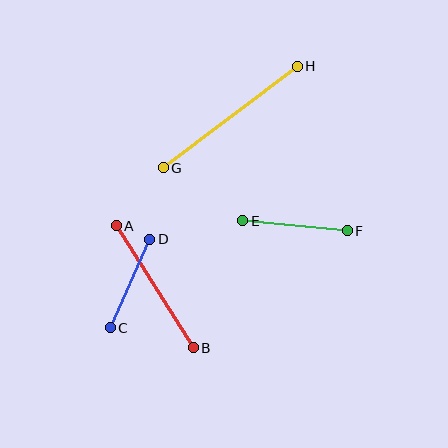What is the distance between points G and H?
The distance is approximately 168 pixels.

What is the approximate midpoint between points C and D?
The midpoint is at approximately (130, 283) pixels.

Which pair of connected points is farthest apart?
Points G and H are farthest apart.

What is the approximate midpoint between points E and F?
The midpoint is at approximately (295, 226) pixels.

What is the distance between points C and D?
The distance is approximately 97 pixels.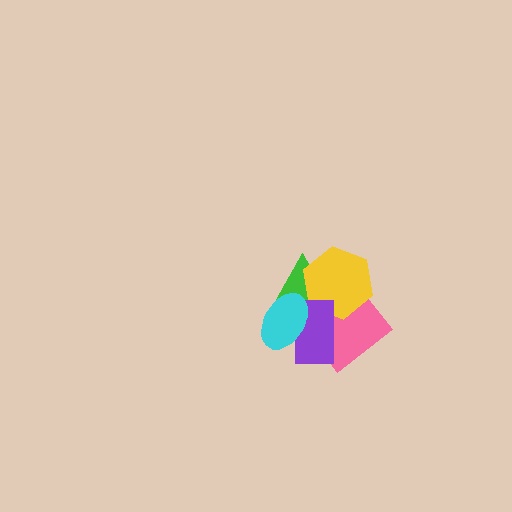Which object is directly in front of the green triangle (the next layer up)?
The pink diamond is directly in front of the green triangle.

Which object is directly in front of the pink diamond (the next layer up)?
The yellow hexagon is directly in front of the pink diamond.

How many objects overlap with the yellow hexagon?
3 objects overlap with the yellow hexagon.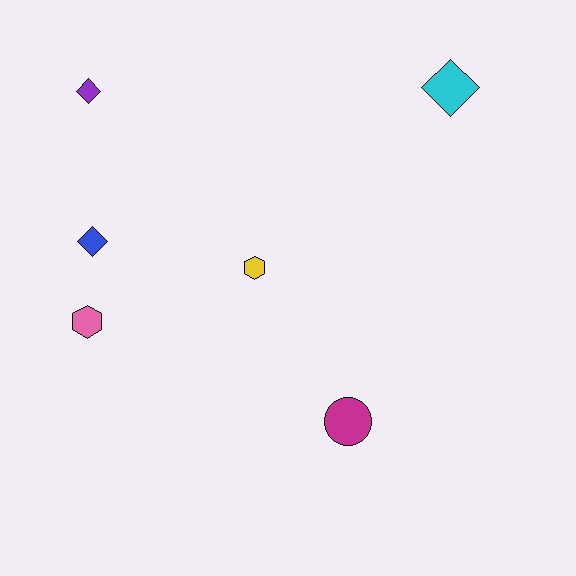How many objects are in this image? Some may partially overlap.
There are 6 objects.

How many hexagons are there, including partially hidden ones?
There are 2 hexagons.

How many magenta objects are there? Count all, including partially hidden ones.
There is 1 magenta object.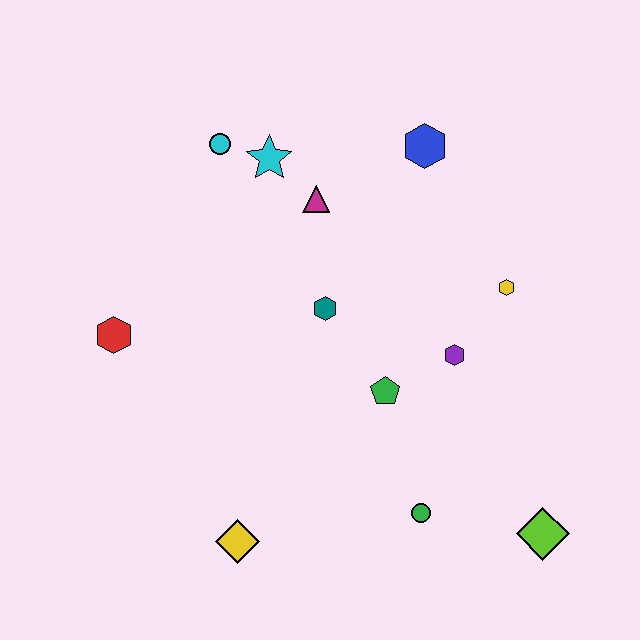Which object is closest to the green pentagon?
The purple hexagon is closest to the green pentagon.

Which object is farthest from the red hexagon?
The lime diamond is farthest from the red hexagon.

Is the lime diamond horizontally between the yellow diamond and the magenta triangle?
No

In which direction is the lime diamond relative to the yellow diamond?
The lime diamond is to the right of the yellow diamond.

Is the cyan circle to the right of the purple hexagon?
No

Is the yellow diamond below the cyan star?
Yes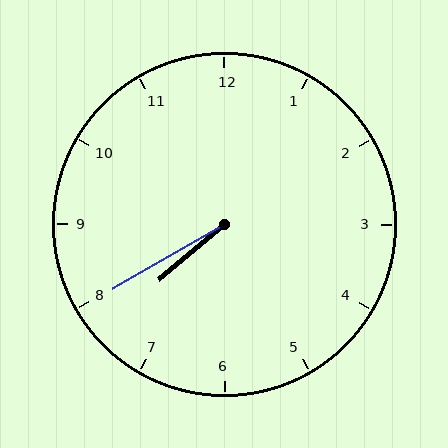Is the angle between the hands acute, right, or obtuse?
It is acute.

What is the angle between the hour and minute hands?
Approximately 10 degrees.